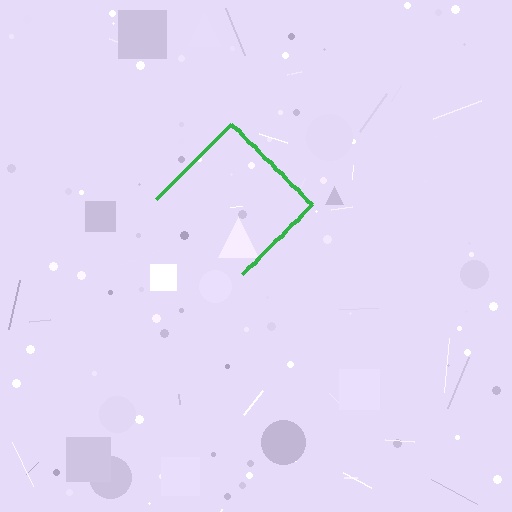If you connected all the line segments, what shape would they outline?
They would outline a diamond.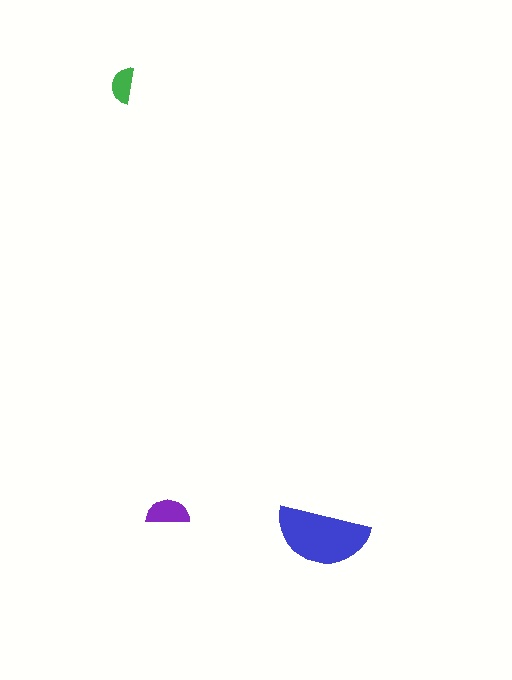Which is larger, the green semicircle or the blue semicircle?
The blue one.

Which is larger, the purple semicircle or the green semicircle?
The purple one.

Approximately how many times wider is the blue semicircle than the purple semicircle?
About 2 times wider.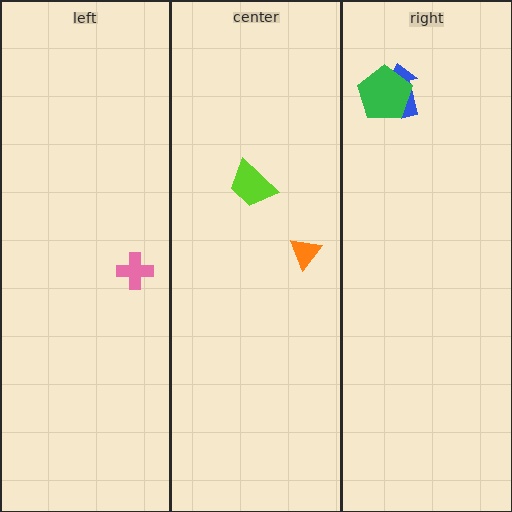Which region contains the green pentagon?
The right region.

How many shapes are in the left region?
1.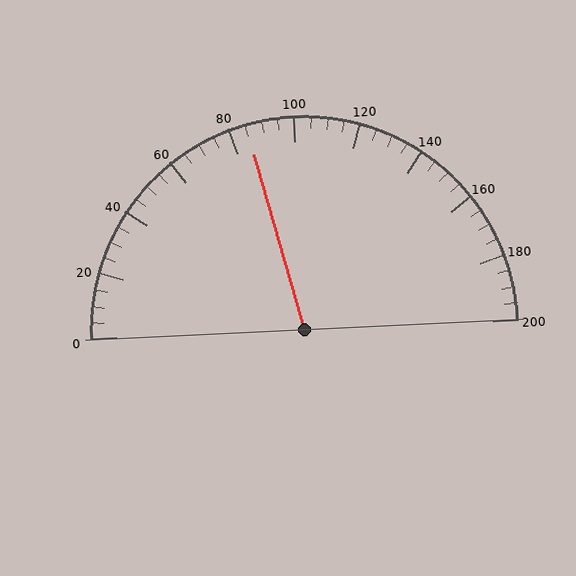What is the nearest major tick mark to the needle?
The nearest major tick mark is 80.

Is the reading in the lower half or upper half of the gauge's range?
The reading is in the lower half of the range (0 to 200).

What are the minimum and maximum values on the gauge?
The gauge ranges from 0 to 200.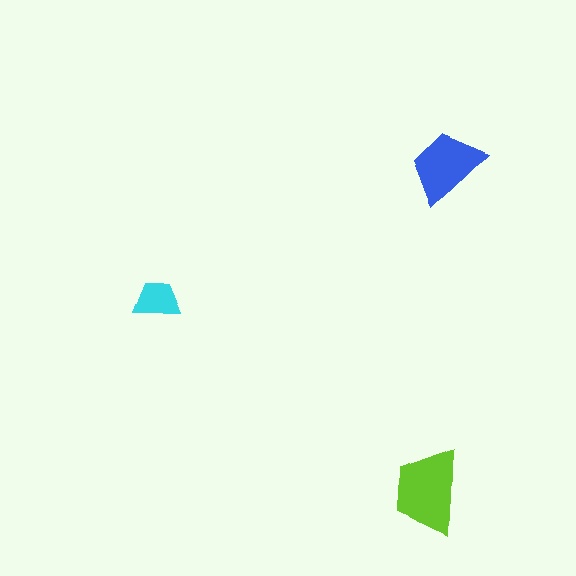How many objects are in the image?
There are 3 objects in the image.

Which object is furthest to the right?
The blue trapezoid is rightmost.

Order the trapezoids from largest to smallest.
the lime one, the blue one, the cyan one.